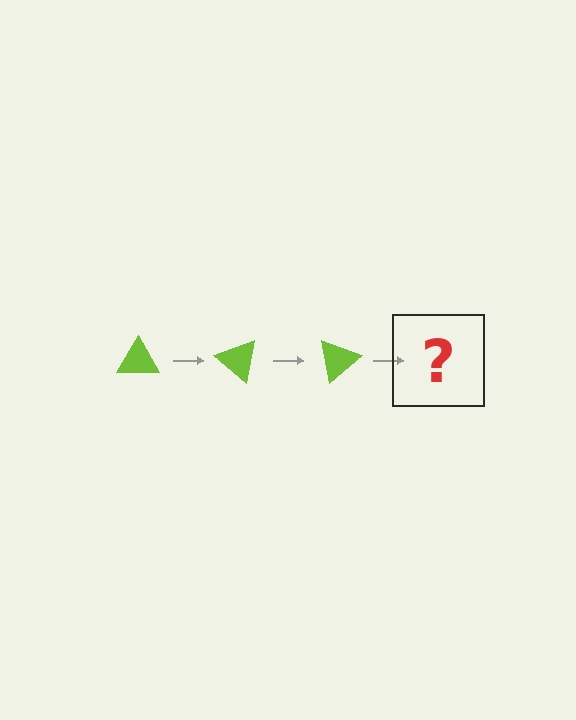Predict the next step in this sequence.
The next step is a lime triangle rotated 120 degrees.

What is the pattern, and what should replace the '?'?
The pattern is that the triangle rotates 40 degrees each step. The '?' should be a lime triangle rotated 120 degrees.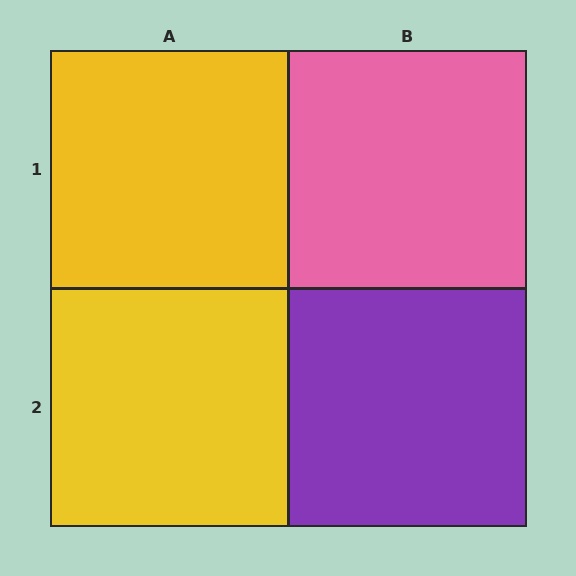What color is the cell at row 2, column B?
Purple.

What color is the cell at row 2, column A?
Yellow.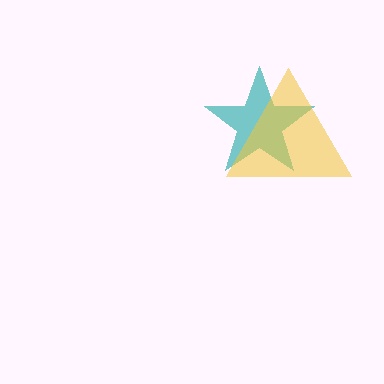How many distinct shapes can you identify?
There are 2 distinct shapes: a teal star, a yellow triangle.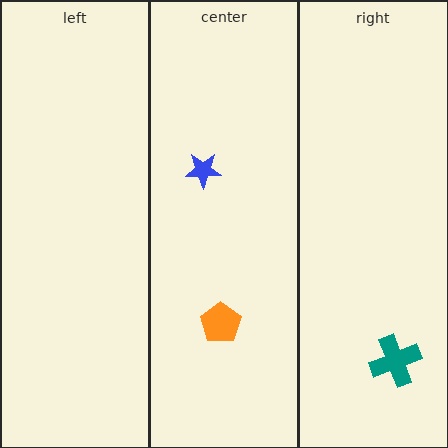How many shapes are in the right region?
1.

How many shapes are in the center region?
2.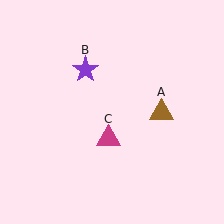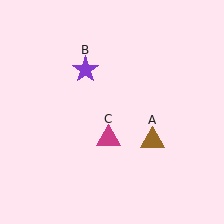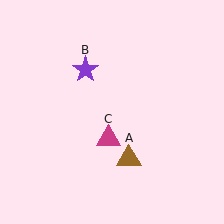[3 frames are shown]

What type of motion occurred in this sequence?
The brown triangle (object A) rotated clockwise around the center of the scene.